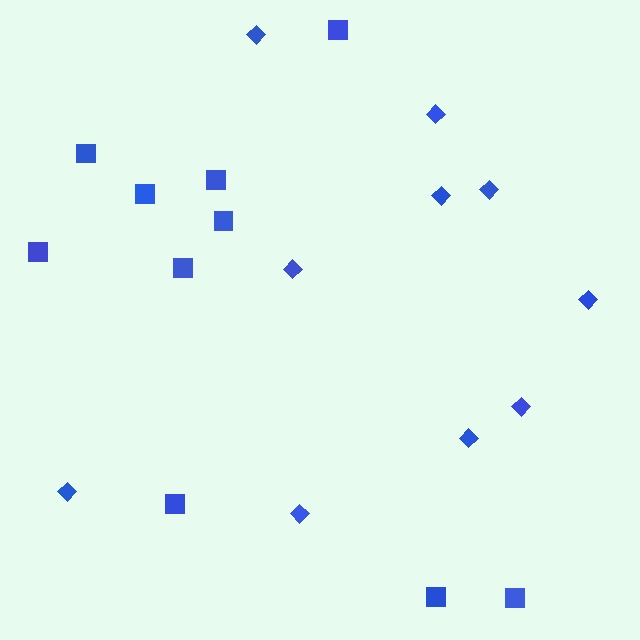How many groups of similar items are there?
There are 2 groups: one group of diamonds (10) and one group of squares (10).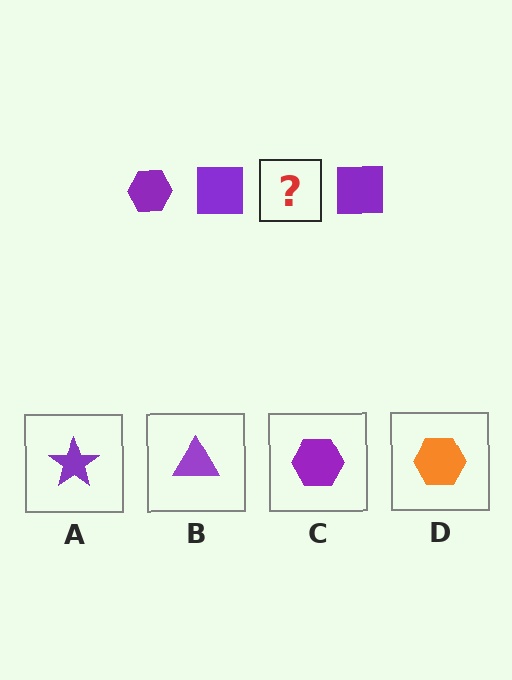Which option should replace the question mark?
Option C.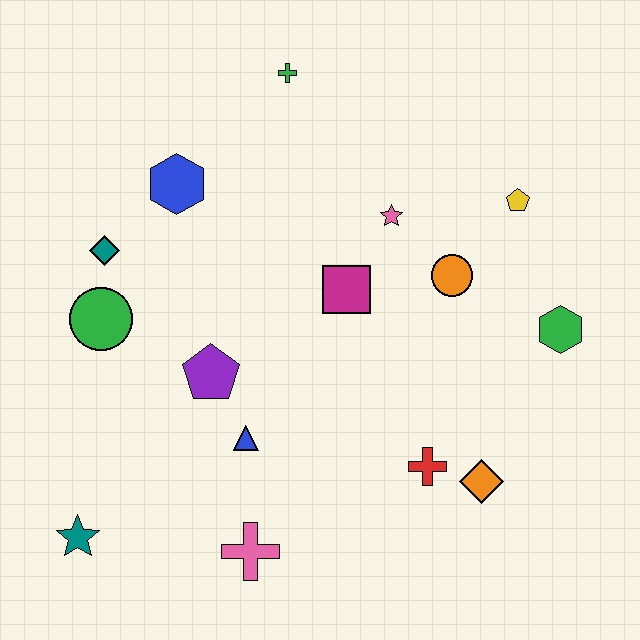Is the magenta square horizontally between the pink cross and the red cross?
Yes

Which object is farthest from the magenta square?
The teal star is farthest from the magenta square.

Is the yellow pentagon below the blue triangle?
No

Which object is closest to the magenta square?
The pink star is closest to the magenta square.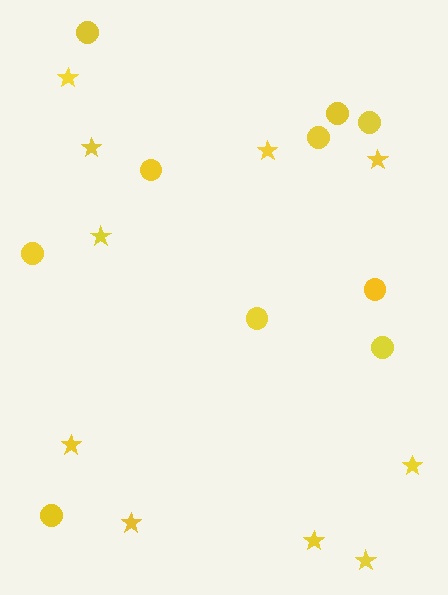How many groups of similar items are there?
There are 2 groups: one group of circles (10) and one group of stars (10).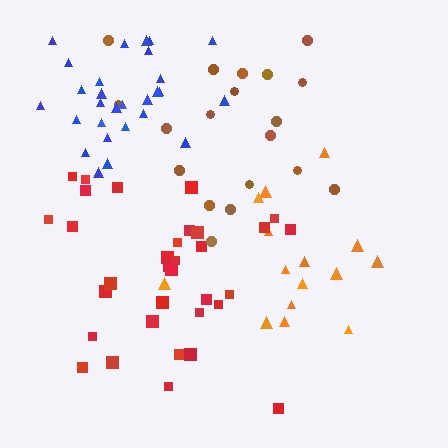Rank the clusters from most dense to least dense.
blue, red, orange, brown.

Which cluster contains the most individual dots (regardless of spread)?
Red (33).